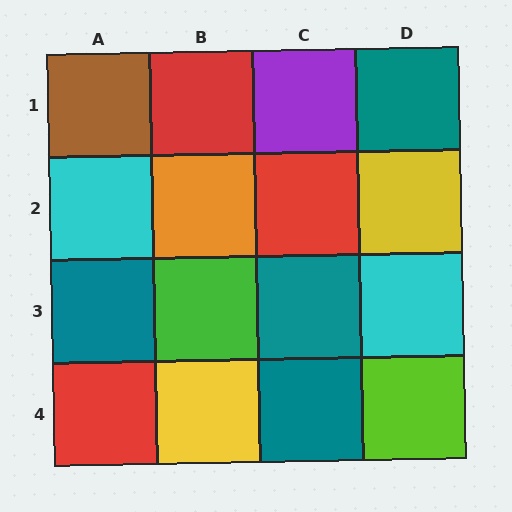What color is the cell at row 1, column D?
Teal.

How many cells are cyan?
2 cells are cyan.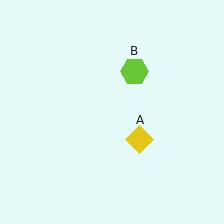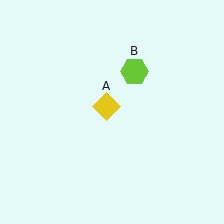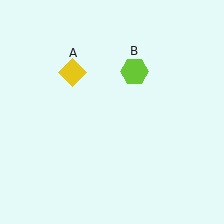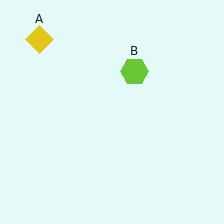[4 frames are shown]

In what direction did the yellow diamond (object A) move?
The yellow diamond (object A) moved up and to the left.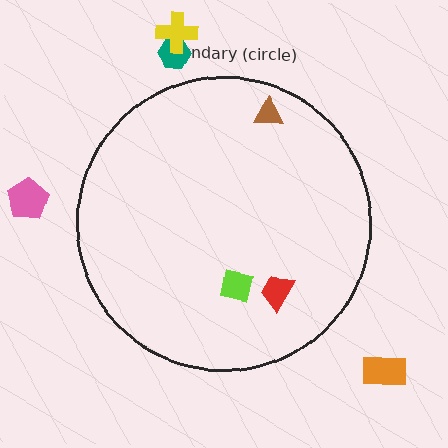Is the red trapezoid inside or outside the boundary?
Inside.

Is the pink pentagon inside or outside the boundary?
Outside.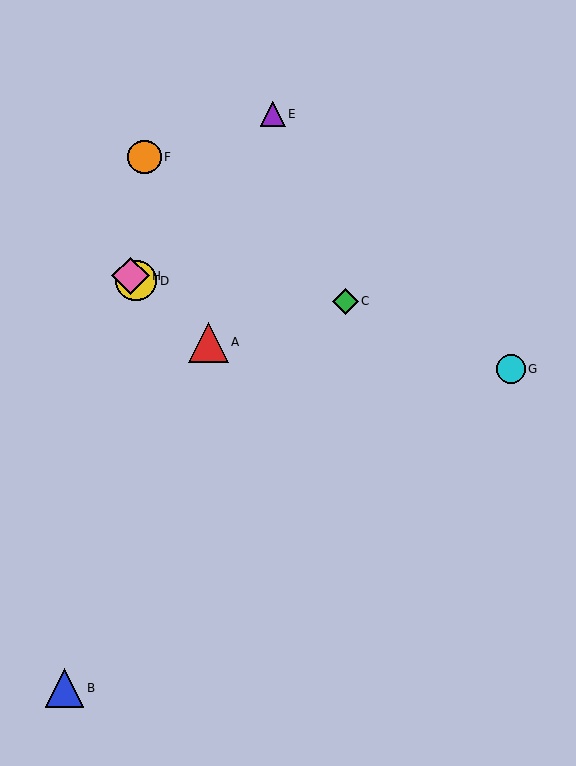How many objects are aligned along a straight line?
3 objects (A, D, H) are aligned along a straight line.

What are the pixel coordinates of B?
Object B is at (64, 688).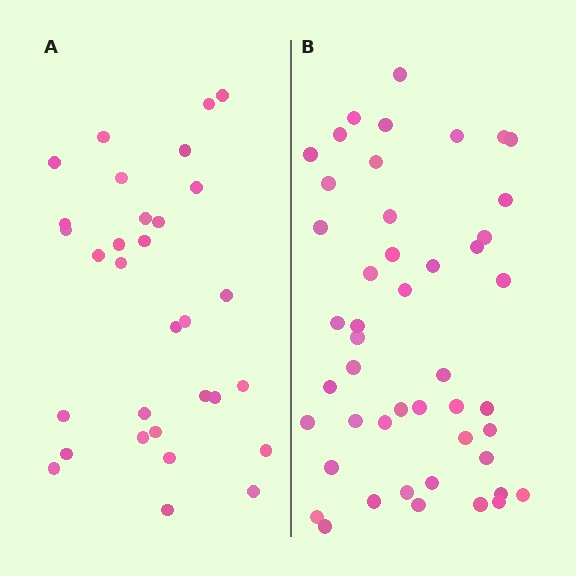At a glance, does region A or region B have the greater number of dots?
Region B (the right region) has more dots.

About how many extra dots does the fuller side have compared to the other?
Region B has approximately 15 more dots than region A.